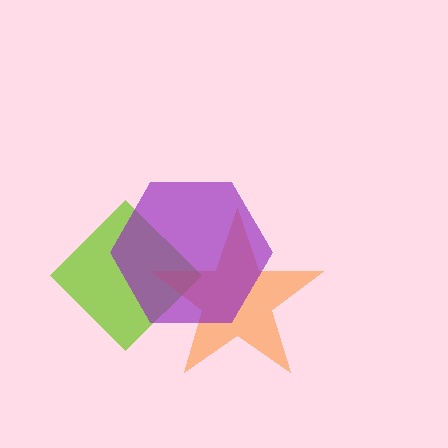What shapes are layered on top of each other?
The layered shapes are: a lime diamond, an orange star, a purple hexagon.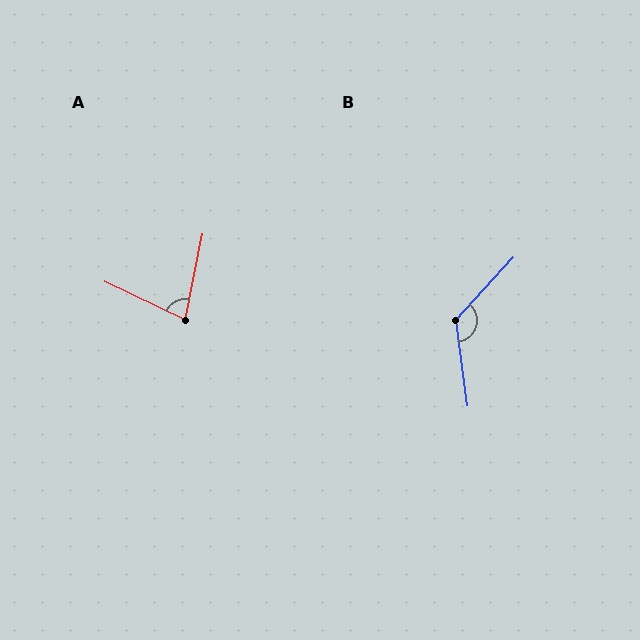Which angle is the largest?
B, at approximately 130 degrees.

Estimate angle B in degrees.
Approximately 130 degrees.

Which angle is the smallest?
A, at approximately 76 degrees.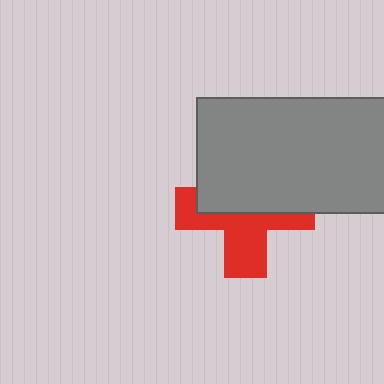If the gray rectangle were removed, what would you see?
You would see the complete red cross.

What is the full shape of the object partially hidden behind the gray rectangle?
The partially hidden object is a red cross.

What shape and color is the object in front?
The object in front is a gray rectangle.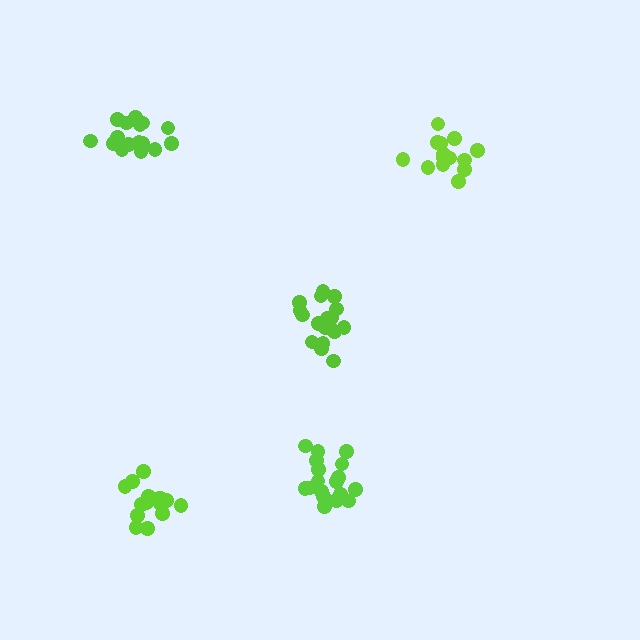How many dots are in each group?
Group 1: 17 dots, Group 2: 18 dots, Group 3: 14 dots, Group 4: 16 dots, Group 5: 16 dots (81 total).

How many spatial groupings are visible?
There are 5 spatial groupings.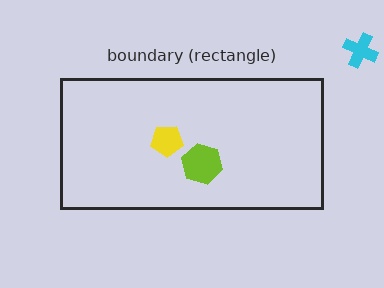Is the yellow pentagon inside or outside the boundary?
Inside.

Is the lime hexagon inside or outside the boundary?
Inside.